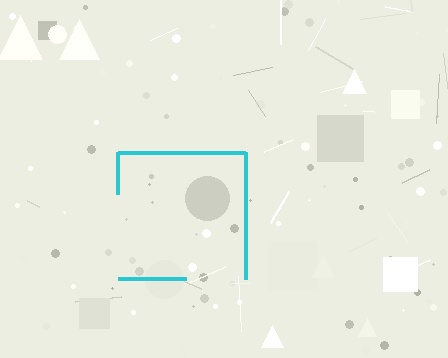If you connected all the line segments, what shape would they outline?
They would outline a square.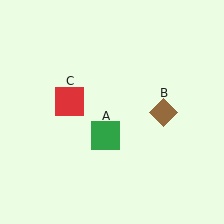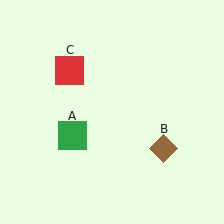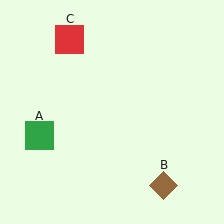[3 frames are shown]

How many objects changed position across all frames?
3 objects changed position: green square (object A), brown diamond (object B), red square (object C).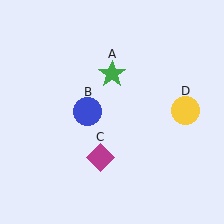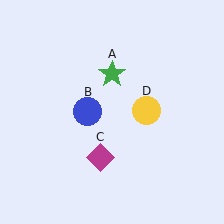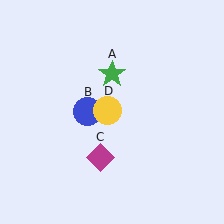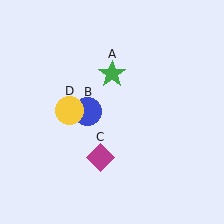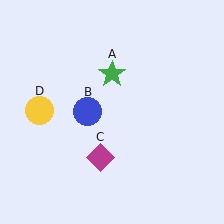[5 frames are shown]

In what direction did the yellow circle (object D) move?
The yellow circle (object D) moved left.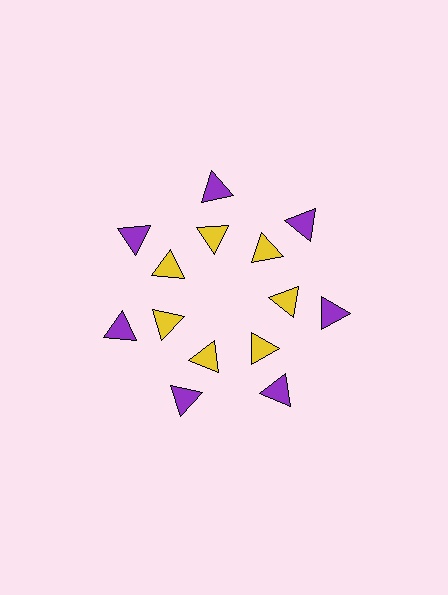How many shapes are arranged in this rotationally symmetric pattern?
There are 14 shapes, arranged in 7 groups of 2.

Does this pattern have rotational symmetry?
Yes, this pattern has 7-fold rotational symmetry. It looks the same after rotating 51 degrees around the center.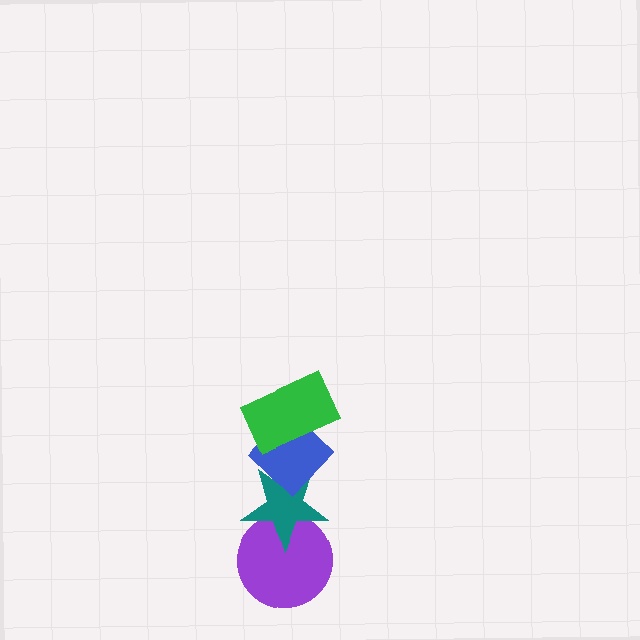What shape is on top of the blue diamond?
The green rectangle is on top of the blue diamond.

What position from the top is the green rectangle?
The green rectangle is 1st from the top.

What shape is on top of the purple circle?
The teal star is on top of the purple circle.